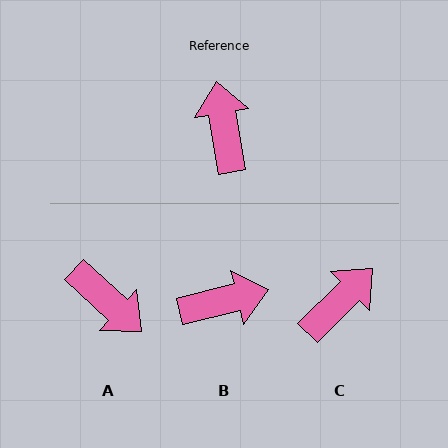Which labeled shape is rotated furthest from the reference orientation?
A, about 142 degrees away.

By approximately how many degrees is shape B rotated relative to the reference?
Approximately 86 degrees clockwise.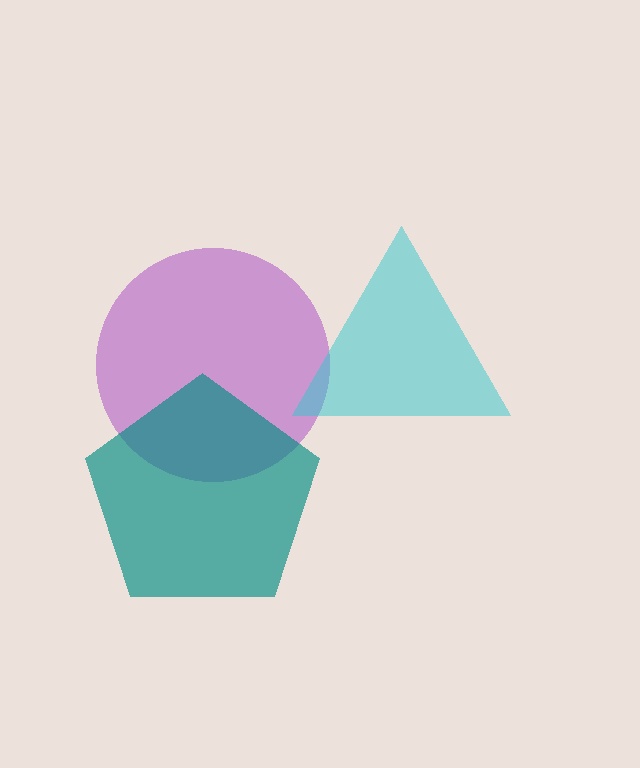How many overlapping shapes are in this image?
There are 3 overlapping shapes in the image.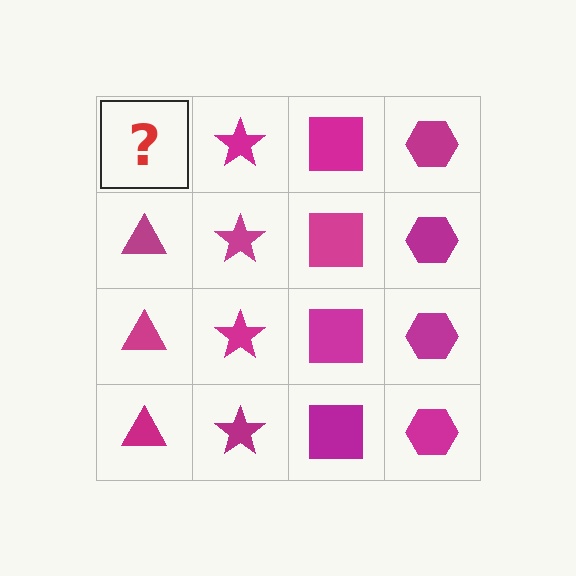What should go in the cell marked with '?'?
The missing cell should contain a magenta triangle.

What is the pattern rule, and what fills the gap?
The rule is that each column has a consistent shape. The gap should be filled with a magenta triangle.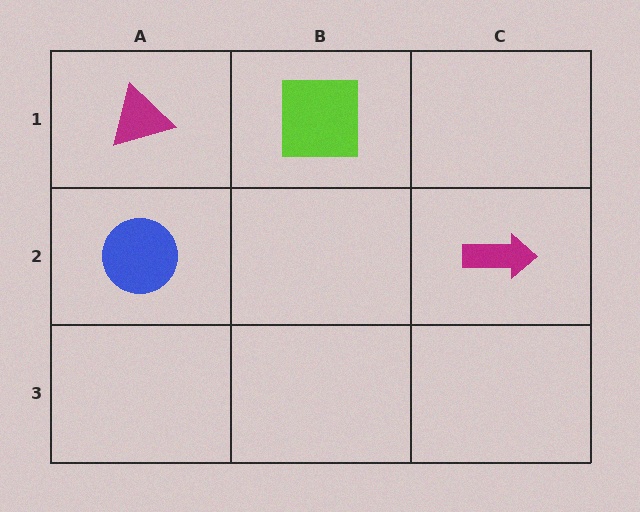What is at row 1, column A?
A magenta triangle.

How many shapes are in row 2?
2 shapes.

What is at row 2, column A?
A blue circle.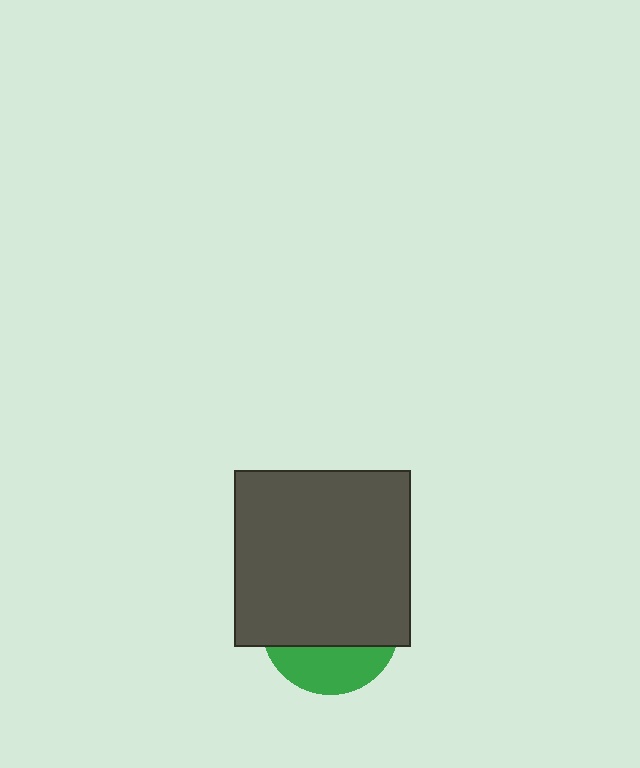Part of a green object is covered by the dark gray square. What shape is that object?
It is a circle.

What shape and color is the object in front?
The object in front is a dark gray square.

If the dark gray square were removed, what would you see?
You would see the complete green circle.